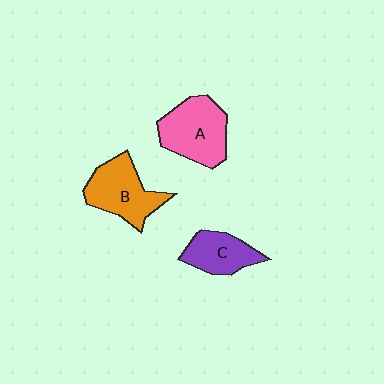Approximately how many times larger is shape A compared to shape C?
Approximately 1.5 times.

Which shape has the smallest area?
Shape C (purple).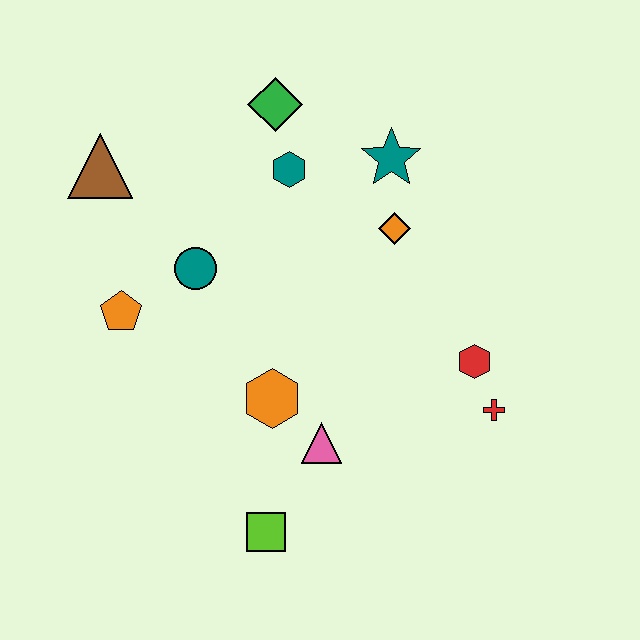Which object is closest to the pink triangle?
The orange hexagon is closest to the pink triangle.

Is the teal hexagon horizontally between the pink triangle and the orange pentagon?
Yes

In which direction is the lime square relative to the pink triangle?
The lime square is below the pink triangle.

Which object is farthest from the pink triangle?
The brown triangle is farthest from the pink triangle.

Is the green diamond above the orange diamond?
Yes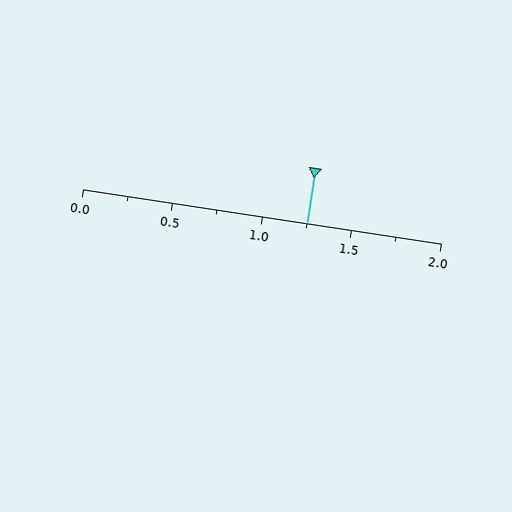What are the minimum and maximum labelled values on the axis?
The axis runs from 0.0 to 2.0.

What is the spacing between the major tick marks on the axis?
The major ticks are spaced 0.5 apart.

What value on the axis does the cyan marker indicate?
The marker indicates approximately 1.25.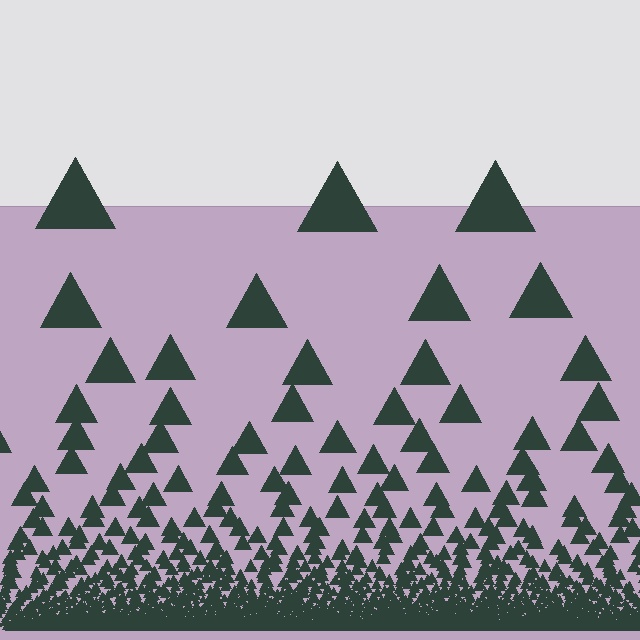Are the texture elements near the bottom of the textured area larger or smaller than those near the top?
Smaller. The gradient is inverted — elements near the bottom are smaller and denser.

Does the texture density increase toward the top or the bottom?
Density increases toward the bottom.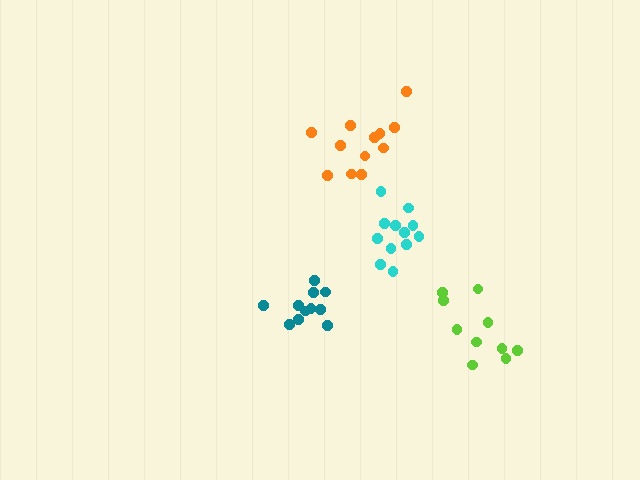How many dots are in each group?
Group 1: 12 dots, Group 2: 10 dots, Group 3: 12 dots, Group 4: 12 dots (46 total).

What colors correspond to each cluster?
The clusters are colored: teal, lime, orange, cyan.